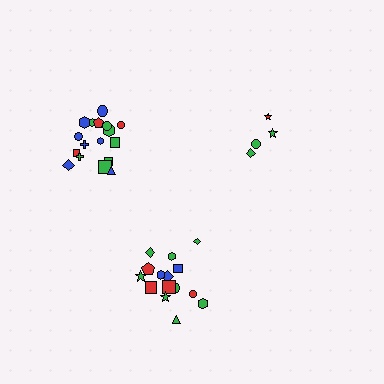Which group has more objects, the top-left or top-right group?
The top-left group.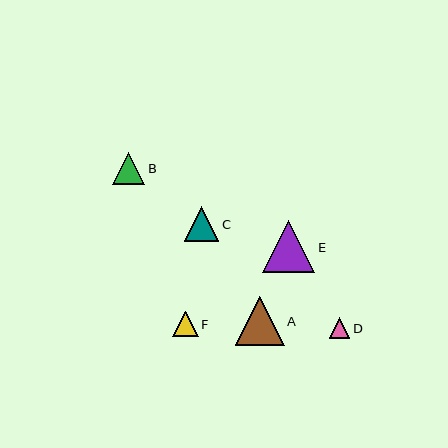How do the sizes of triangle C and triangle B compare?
Triangle C and triangle B are approximately the same size.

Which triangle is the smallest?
Triangle D is the smallest with a size of approximately 21 pixels.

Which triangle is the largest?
Triangle E is the largest with a size of approximately 52 pixels.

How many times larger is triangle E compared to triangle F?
Triangle E is approximately 2.0 times the size of triangle F.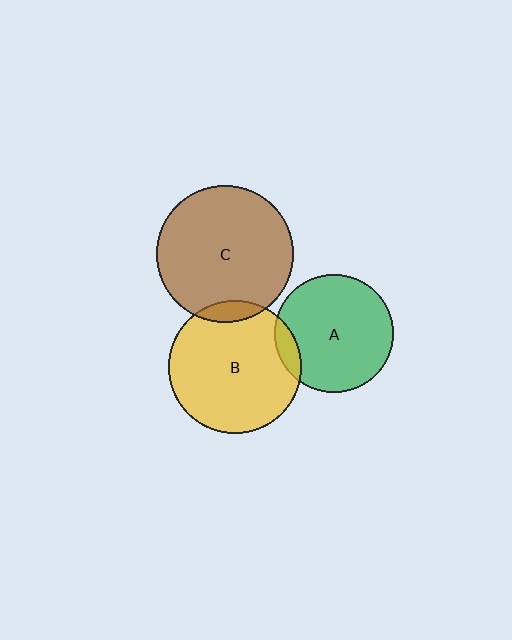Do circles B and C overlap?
Yes.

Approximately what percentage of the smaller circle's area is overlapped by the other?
Approximately 10%.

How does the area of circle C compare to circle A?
Approximately 1.3 times.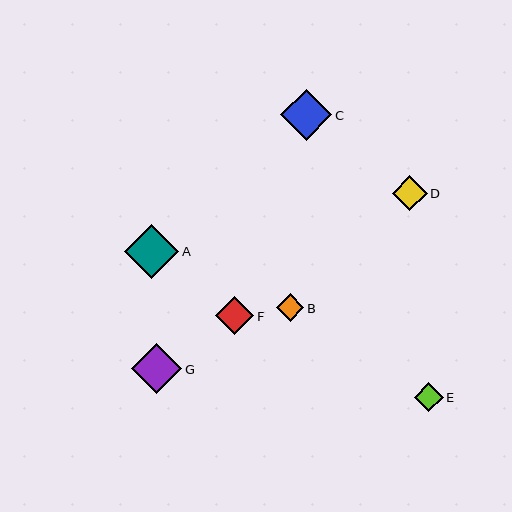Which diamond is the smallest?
Diamond B is the smallest with a size of approximately 27 pixels.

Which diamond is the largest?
Diamond A is the largest with a size of approximately 54 pixels.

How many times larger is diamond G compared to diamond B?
Diamond G is approximately 1.8 times the size of diamond B.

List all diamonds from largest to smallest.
From largest to smallest: A, C, G, F, D, E, B.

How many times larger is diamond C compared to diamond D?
Diamond C is approximately 1.5 times the size of diamond D.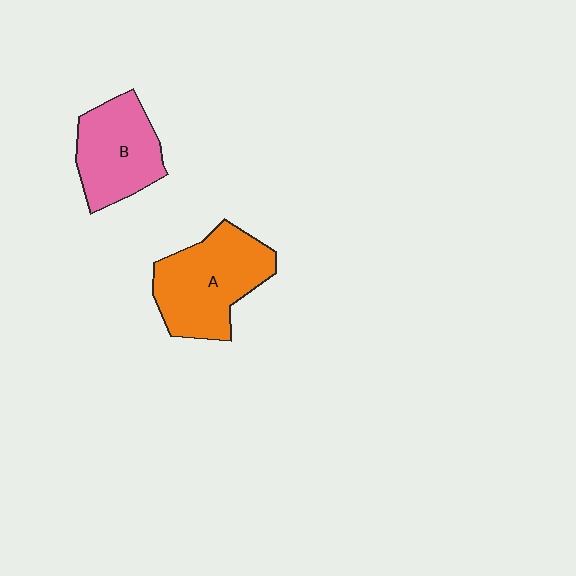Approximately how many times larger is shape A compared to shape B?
Approximately 1.2 times.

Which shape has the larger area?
Shape A (orange).